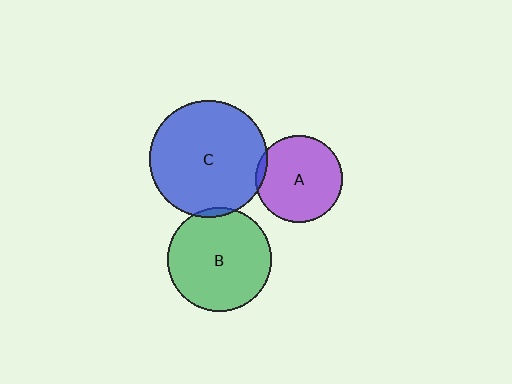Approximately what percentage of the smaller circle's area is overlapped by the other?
Approximately 5%.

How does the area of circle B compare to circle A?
Approximately 1.4 times.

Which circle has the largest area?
Circle C (blue).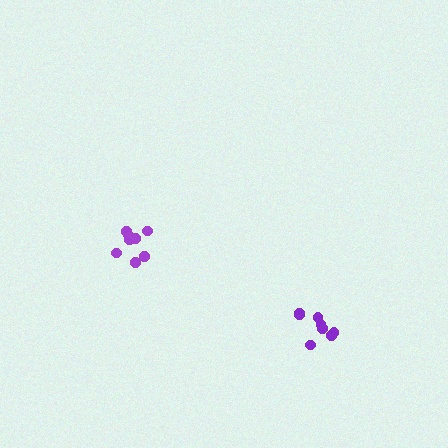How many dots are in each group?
Group 1: 8 dots, Group 2: 8 dots (16 total).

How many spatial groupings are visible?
There are 2 spatial groupings.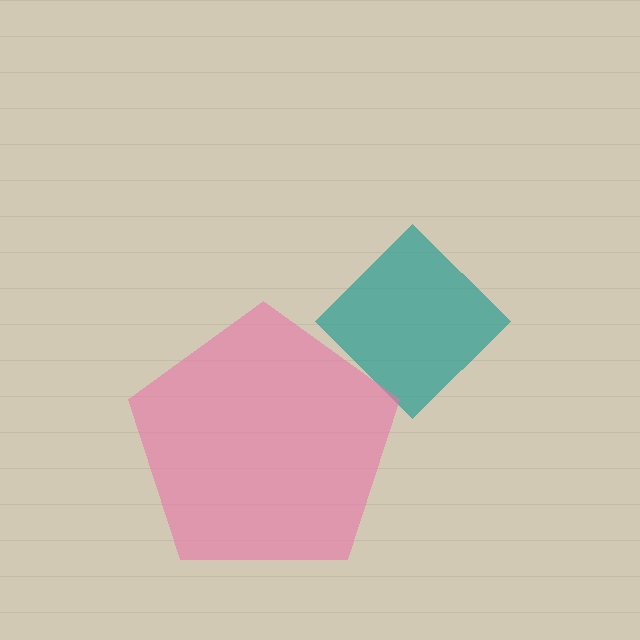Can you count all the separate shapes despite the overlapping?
Yes, there are 2 separate shapes.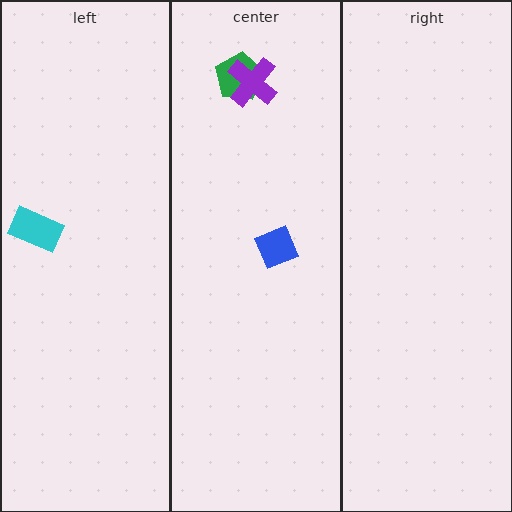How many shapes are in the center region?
3.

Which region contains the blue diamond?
The center region.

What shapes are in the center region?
The green pentagon, the blue diamond, the purple cross.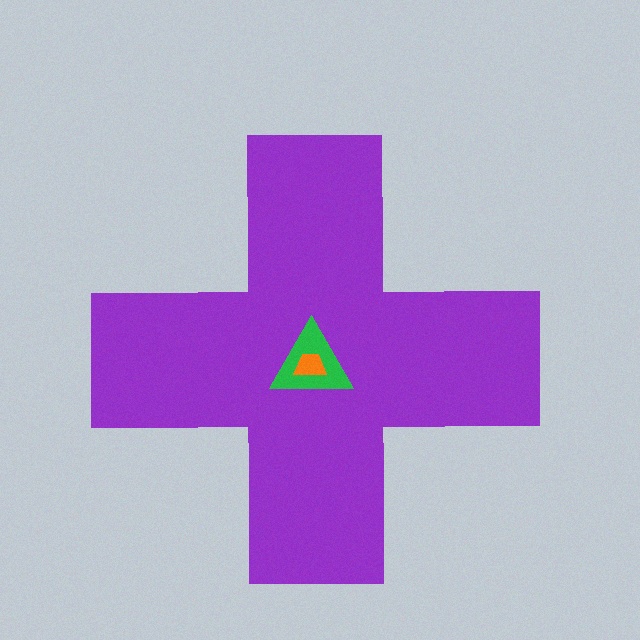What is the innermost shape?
The orange trapezoid.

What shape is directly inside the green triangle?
The orange trapezoid.